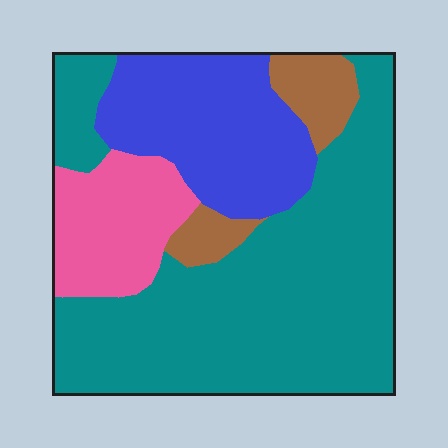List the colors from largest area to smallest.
From largest to smallest: teal, blue, pink, brown.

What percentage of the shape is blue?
Blue covers 22% of the shape.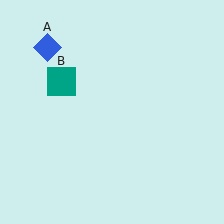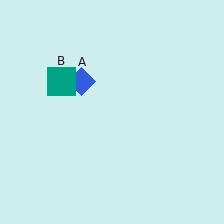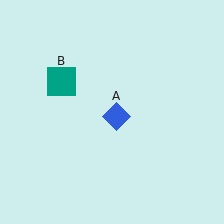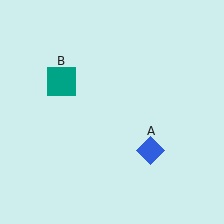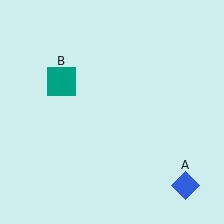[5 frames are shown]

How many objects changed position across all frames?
1 object changed position: blue diamond (object A).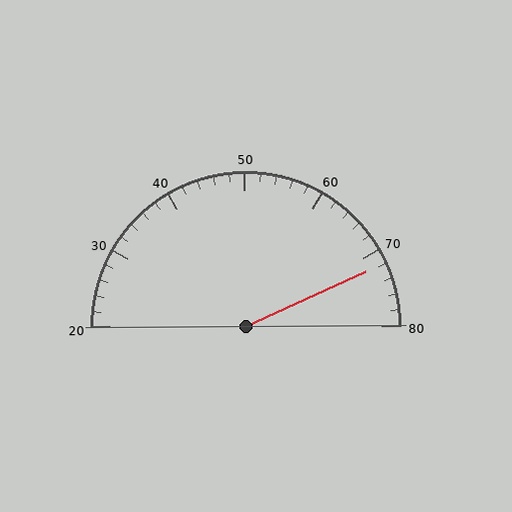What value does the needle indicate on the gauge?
The needle indicates approximately 72.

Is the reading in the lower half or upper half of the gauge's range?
The reading is in the upper half of the range (20 to 80).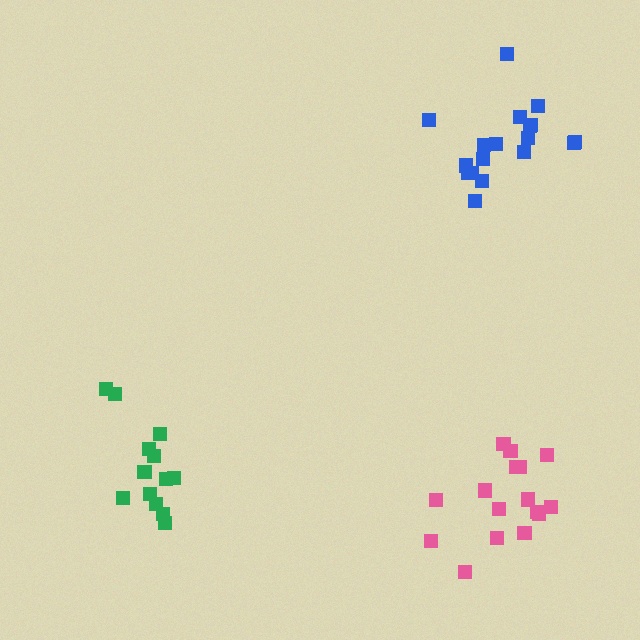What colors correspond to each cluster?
The clusters are colored: green, blue, pink.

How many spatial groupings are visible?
There are 3 spatial groupings.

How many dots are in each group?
Group 1: 13 dots, Group 2: 18 dots, Group 3: 16 dots (47 total).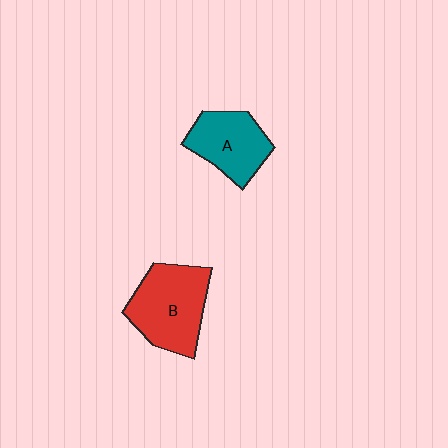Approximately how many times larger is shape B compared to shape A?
Approximately 1.3 times.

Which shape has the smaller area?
Shape A (teal).